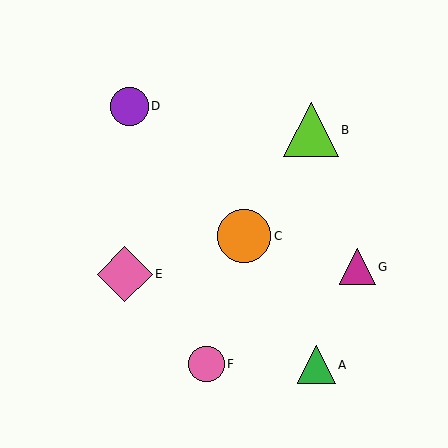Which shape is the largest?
The lime triangle (labeled B) is the largest.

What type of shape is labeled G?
Shape G is a magenta triangle.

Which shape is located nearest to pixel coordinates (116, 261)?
The pink diamond (labeled E) at (125, 274) is nearest to that location.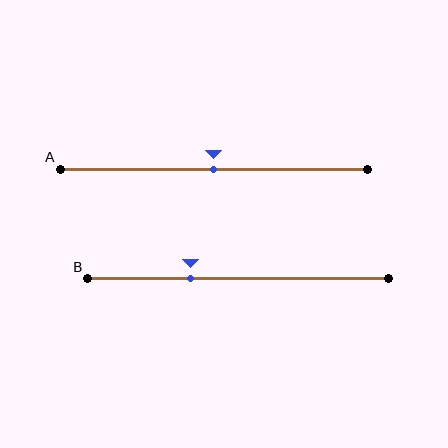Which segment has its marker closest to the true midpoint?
Segment A has its marker closest to the true midpoint.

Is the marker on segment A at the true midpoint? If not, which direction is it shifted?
Yes, the marker on segment A is at the true midpoint.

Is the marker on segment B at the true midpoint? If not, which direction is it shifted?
No, the marker on segment B is shifted to the left by about 16% of the segment length.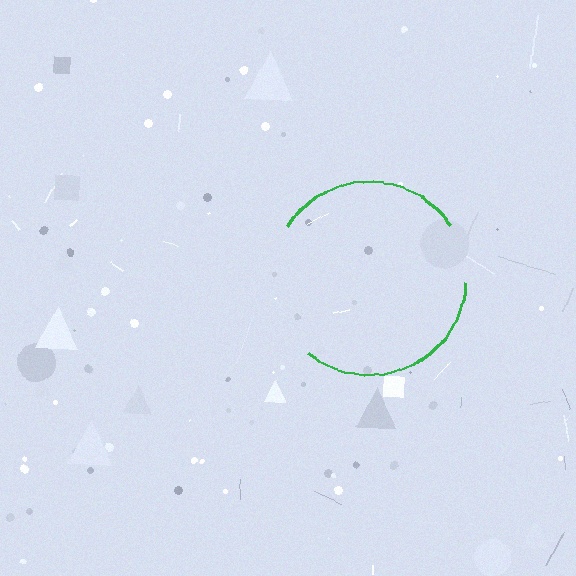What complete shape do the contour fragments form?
The contour fragments form a circle.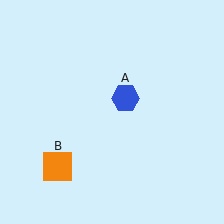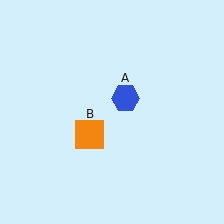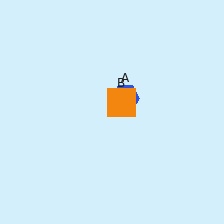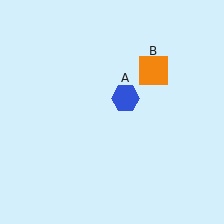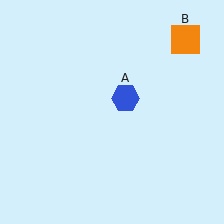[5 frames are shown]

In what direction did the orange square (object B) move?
The orange square (object B) moved up and to the right.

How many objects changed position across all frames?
1 object changed position: orange square (object B).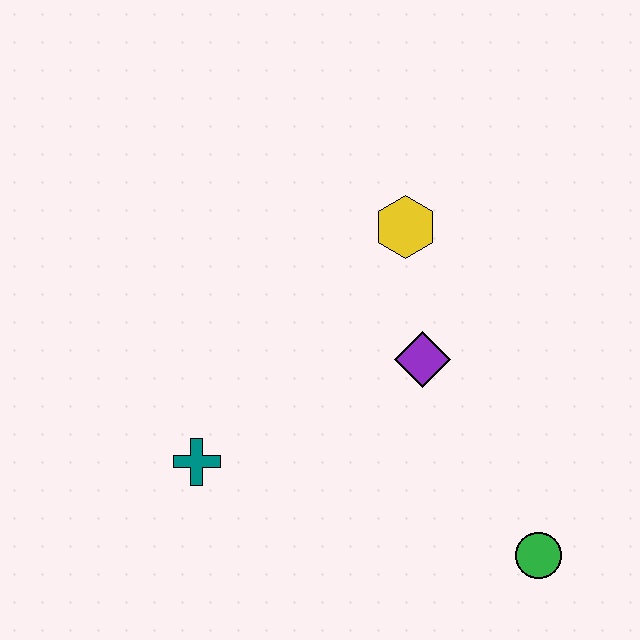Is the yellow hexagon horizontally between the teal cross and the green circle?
Yes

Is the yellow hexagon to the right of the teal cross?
Yes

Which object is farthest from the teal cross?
The green circle is farthest from the teal cross.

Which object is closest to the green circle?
The purple diamond is closest to the green circle.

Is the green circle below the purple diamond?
Yes